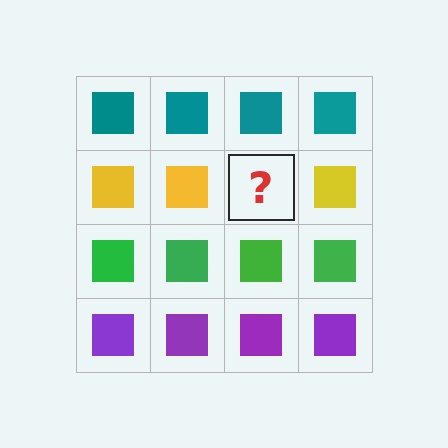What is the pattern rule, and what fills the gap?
The rule is that each row has a consistent color. The gap should be filled with a yellow square.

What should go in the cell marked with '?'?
The missing cell should contain a yellow square.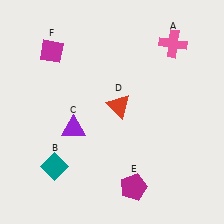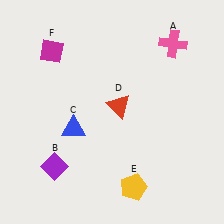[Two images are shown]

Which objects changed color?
B changed from teal to purple. C changed from purple to blue. E changed from magenta to yellow.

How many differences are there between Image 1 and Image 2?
There are 3 differences between the two images.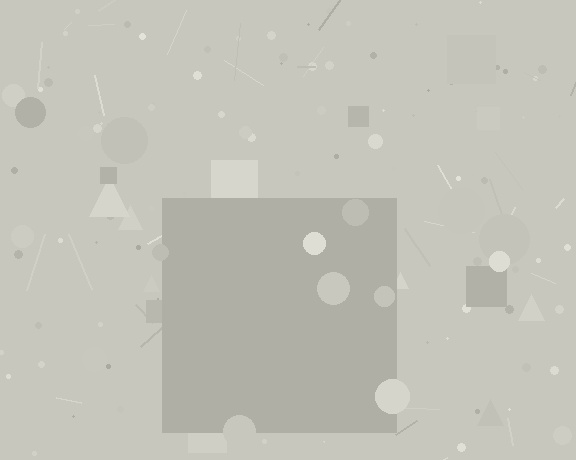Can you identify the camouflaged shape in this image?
The camouflaged shape is a square.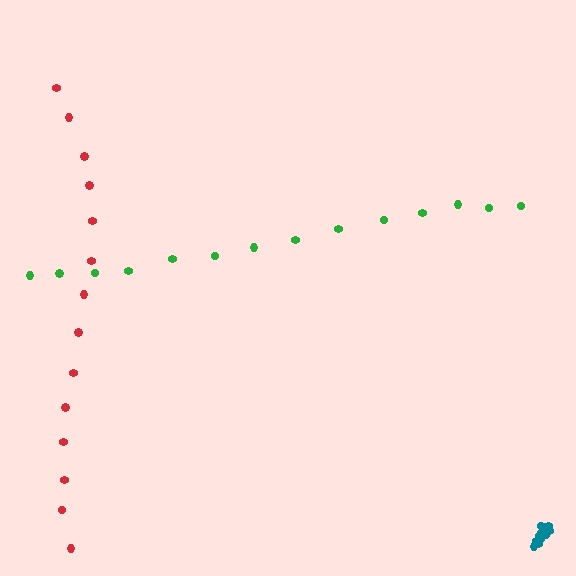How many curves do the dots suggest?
There are 3 distinct paths.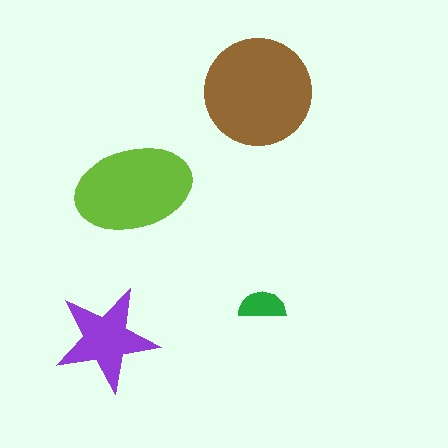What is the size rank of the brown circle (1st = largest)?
1st.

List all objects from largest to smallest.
The brown circle, the lime ellipse, the purple star, the green semicircle.